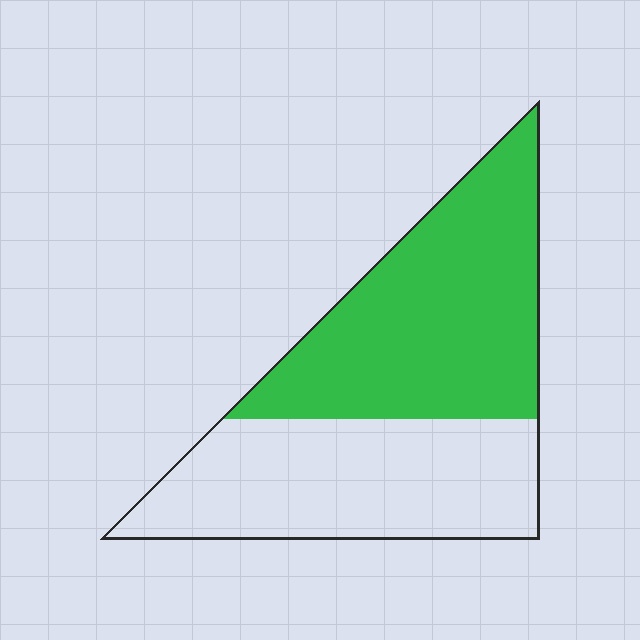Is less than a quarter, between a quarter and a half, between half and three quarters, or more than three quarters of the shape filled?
Between half and three quarters.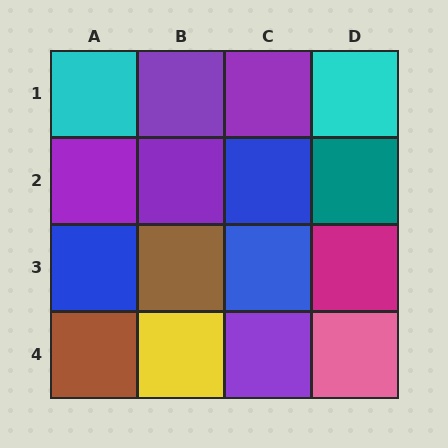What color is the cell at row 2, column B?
Purple.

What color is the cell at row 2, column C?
Blue.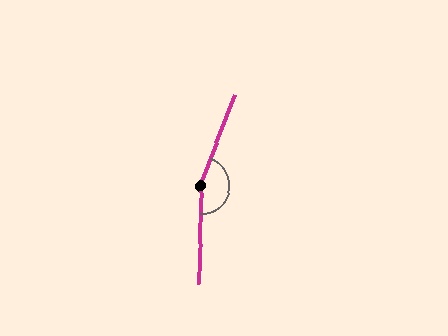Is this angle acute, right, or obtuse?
It is obtuse.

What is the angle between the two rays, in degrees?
Approximately 161 degrees.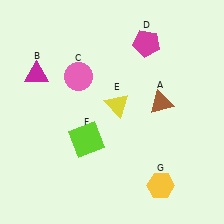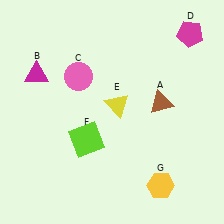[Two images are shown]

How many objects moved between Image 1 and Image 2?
1 object moved between the two images.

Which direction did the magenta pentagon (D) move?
The magenta pentagon (D) moved right.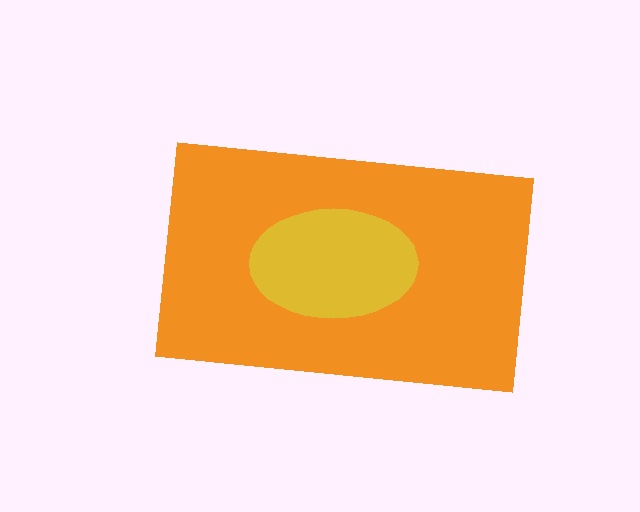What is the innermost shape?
The yellow ellipse.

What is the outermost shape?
The orange rectangle.